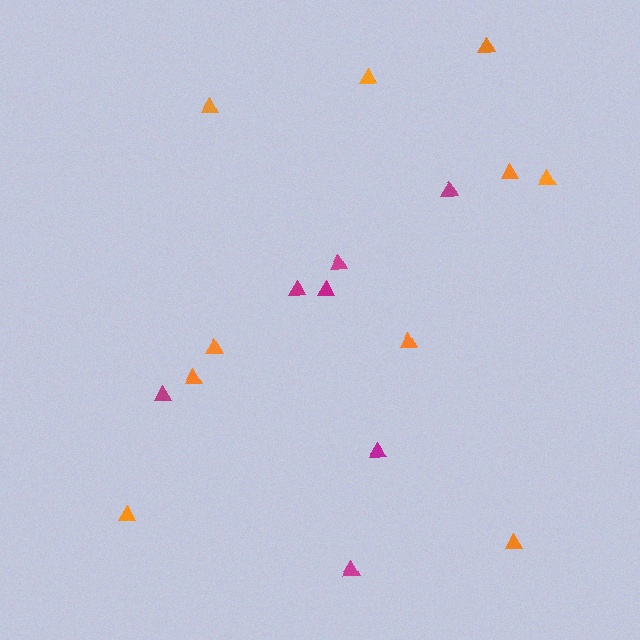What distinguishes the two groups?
There are 2 groups: one group of magenta triangles (7) and one group of orange triangles (10).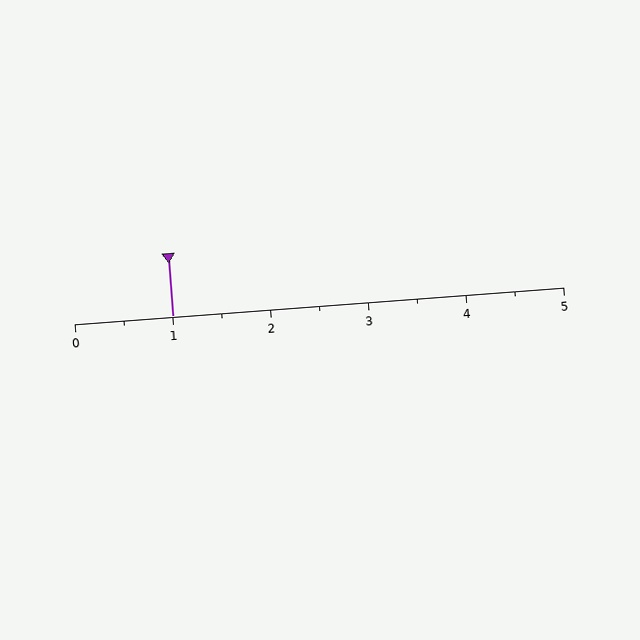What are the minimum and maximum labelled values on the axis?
The axis runs from 0 to 5.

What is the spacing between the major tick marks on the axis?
The major ticks are spaced 1 apart.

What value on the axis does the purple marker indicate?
The marker indicates approximately 1.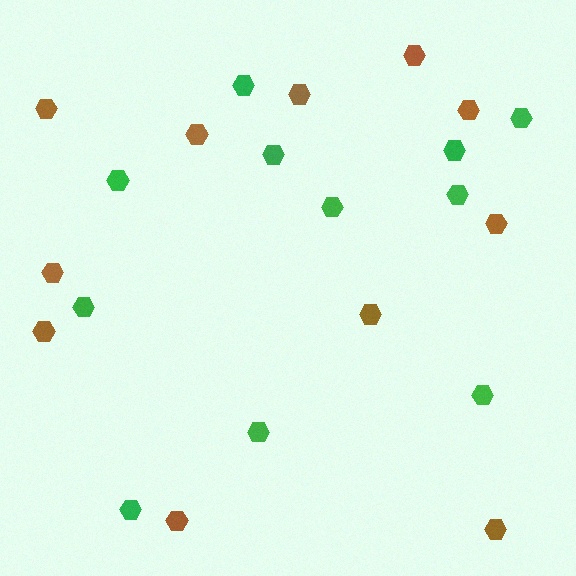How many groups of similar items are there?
There are 2 groups: one group of green hexagons (11) and one group of brown hexagons (11).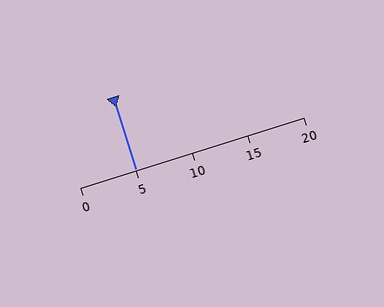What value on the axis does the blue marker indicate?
The marker indicates approximately 5.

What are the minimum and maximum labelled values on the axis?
The axis runs from 0 to 20.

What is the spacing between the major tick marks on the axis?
The major ticks are spaced 5 apart.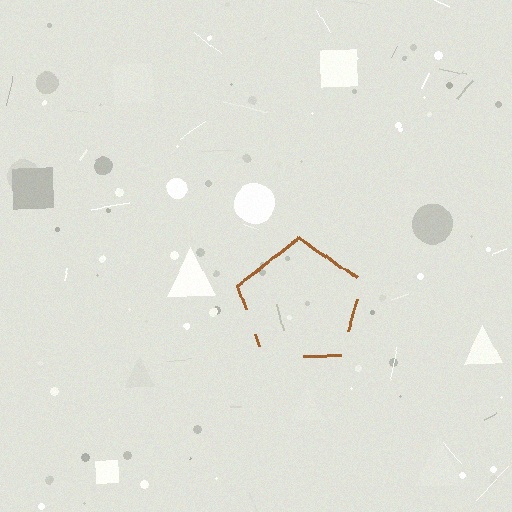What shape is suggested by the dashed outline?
The dashed outline suggests a pentagon.